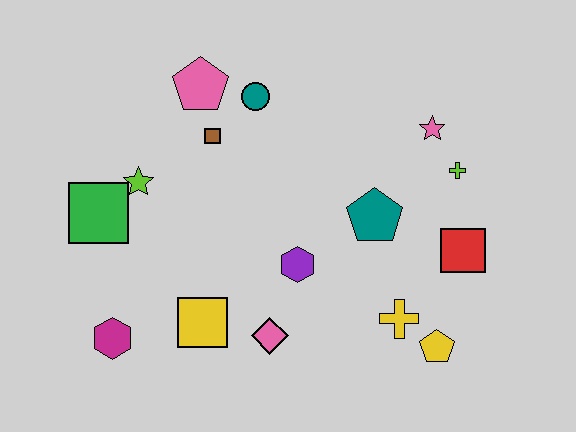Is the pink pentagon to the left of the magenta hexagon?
No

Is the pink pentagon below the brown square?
No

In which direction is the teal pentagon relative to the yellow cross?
The teal pentagon is above the yellow cross.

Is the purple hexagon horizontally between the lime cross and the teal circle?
Yes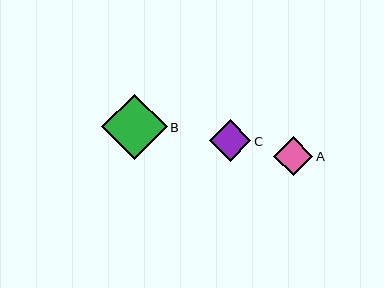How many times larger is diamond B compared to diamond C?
Diamond B is approximately 1.6 times the size of diamond C.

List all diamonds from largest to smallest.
From largest to smallest: B, C, A.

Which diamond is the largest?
Diamond B is the largest with a size of approximately 65 pixels.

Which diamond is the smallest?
Diamond A is the smallest with a size of approximately 39 pixels.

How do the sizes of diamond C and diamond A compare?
Diamond C and diamond A are approximately the same size.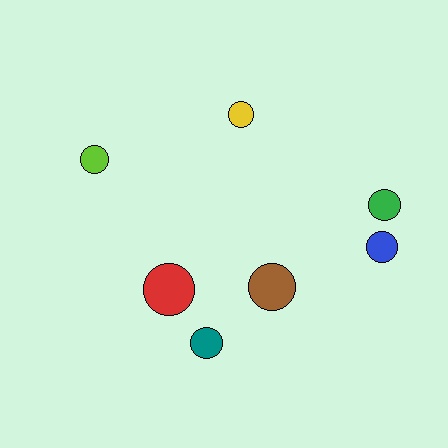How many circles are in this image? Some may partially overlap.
There are 7 circles.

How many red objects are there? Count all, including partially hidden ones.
There is 1 red object.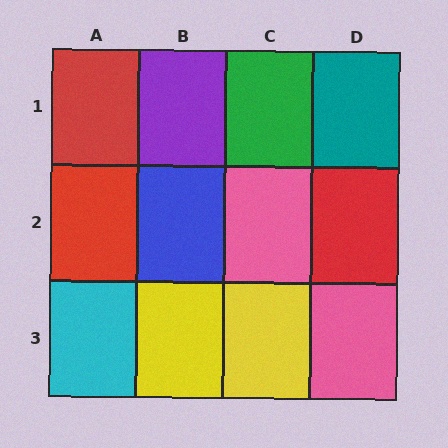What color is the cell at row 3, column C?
Yellow.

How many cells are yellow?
2 cells are yellow.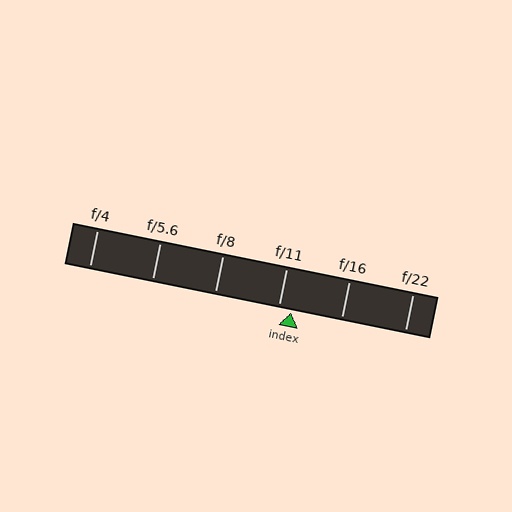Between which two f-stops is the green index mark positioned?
The index mark is between f/11 and f/16.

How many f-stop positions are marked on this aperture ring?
There are 6 f-stop positions marked.